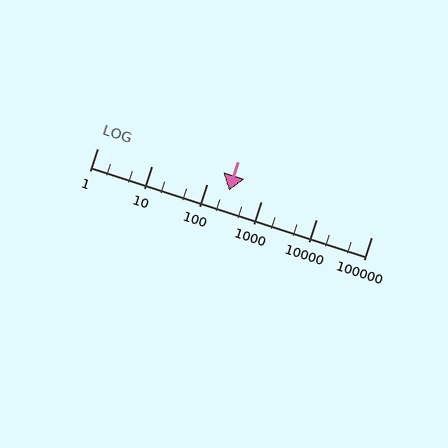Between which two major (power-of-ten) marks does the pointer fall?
The pointer is between 100 and 1000.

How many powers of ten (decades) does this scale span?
The scale spans 5 decades, from 1 to 100000.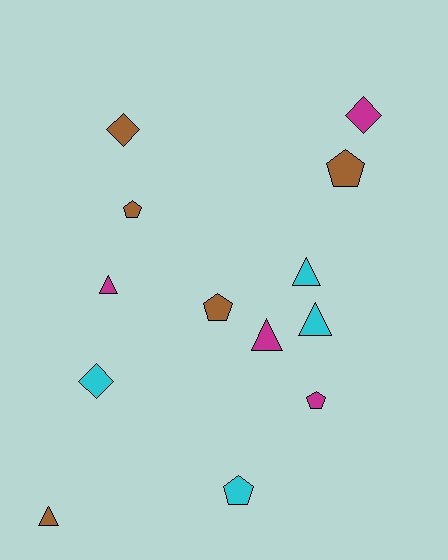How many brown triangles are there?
There is 1 brown triangle.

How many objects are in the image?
There are 13 objects.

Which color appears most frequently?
Brown, with 5 objects.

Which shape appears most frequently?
Pentagon, with 5 objects.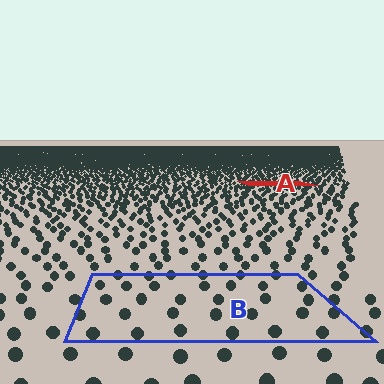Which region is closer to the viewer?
Region B is closer. The texture elements there are larger and more spread out.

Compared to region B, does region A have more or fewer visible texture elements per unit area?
Region A has more texture elements per unit area — they are packed more densely because it is farther away.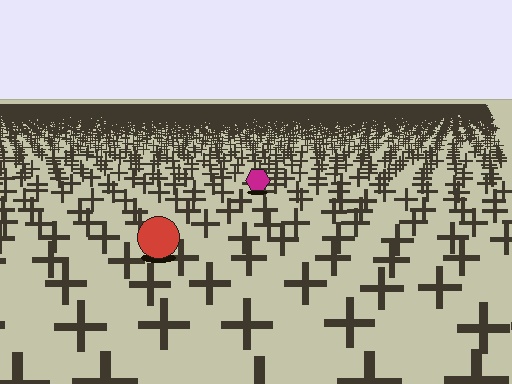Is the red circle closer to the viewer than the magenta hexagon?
Yes. The red circle is closer — you can tell from the texture gradient: the ground texture is coarser near it.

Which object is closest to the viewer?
The red circle is closest. The texture marks near it are larger and more spread out.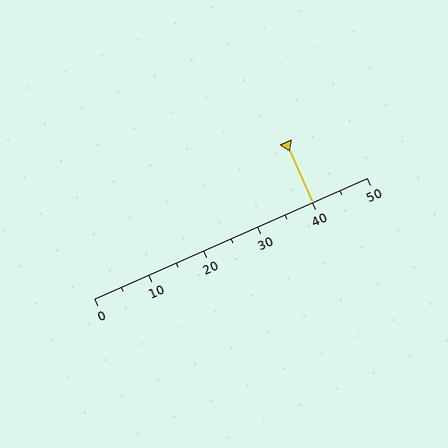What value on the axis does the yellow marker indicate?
The marker indicates approximately 40.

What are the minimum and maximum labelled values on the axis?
The axis runs from 0 to 50.